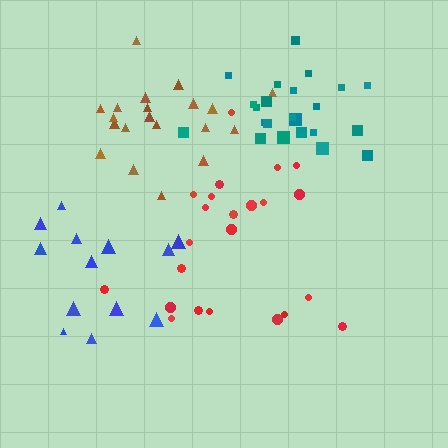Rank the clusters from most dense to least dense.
teal, brown, red, blue.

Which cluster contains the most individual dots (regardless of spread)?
Teal (23).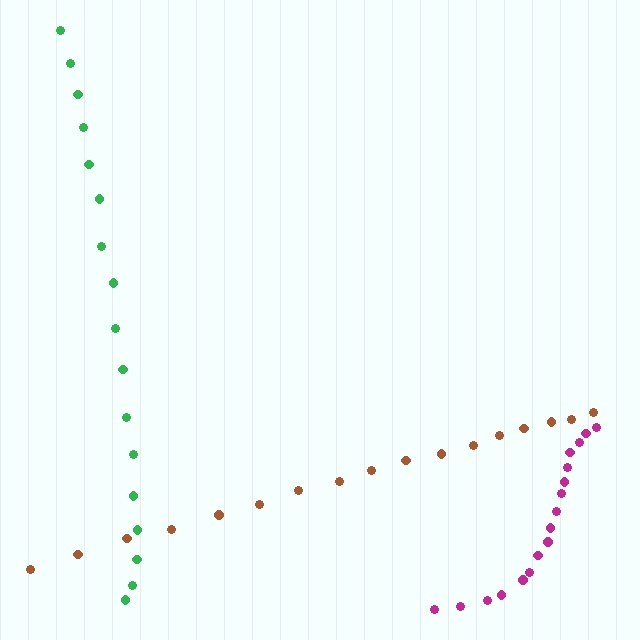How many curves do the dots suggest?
There are 3 distinct paths.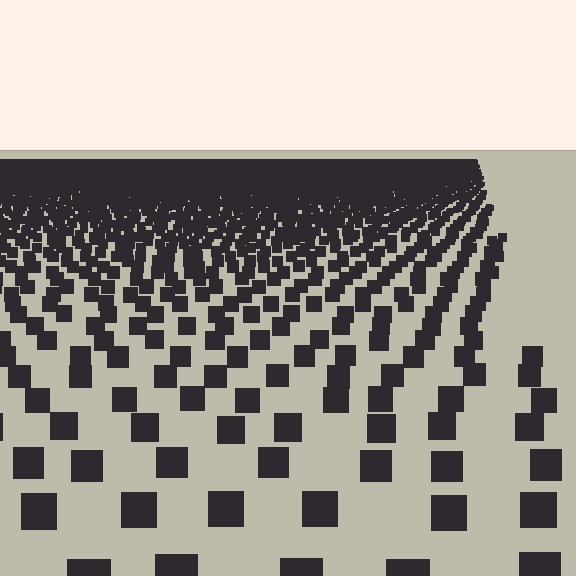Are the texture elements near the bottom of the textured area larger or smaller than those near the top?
Larger. Near the bottom, elements are closer to the viewer and appear at a bigger on-screen size.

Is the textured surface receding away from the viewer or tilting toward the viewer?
The surface is receding away from the viewer. Texture elements get smaller and denser toward the top.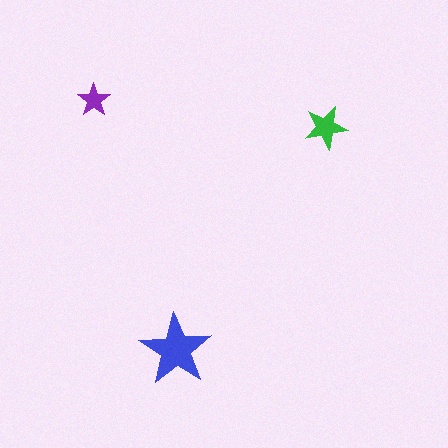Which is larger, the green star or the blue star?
The blue one.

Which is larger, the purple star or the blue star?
The blue one.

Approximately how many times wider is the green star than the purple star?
About 1.5 times wider.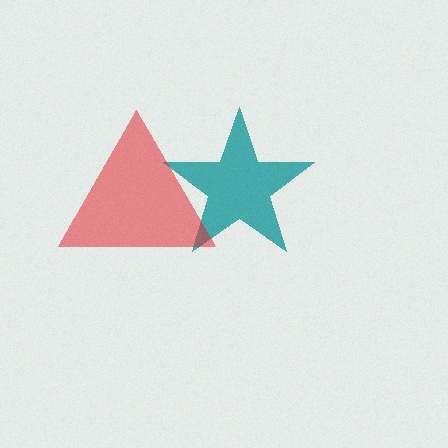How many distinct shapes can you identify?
There are 2 distinct shapes: a teal star, a red triangle.